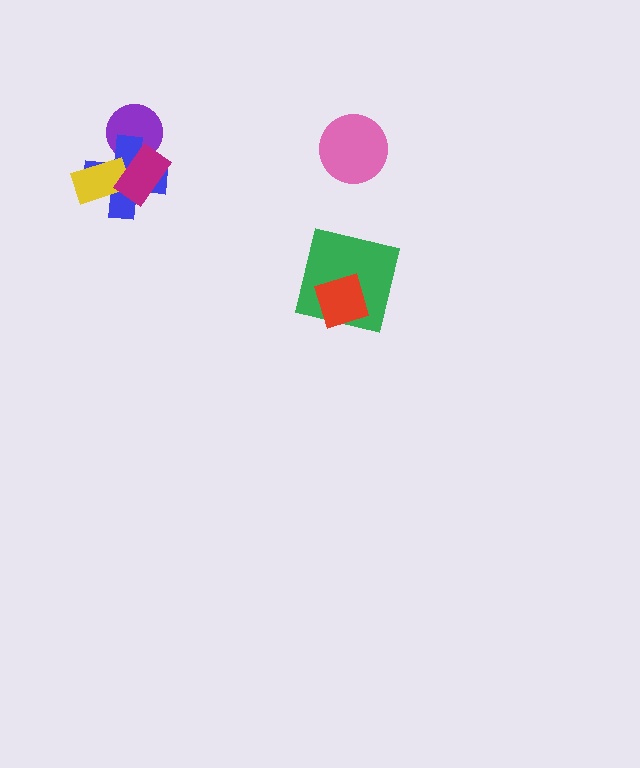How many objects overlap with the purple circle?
2 objects overlap with the purple circle.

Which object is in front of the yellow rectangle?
The magenta rectangle is in front of the yellow rectangle.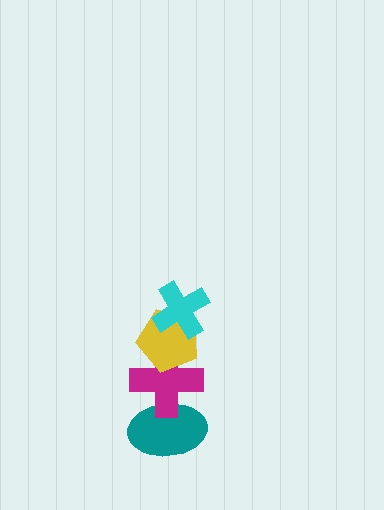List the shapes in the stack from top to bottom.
From top to bottom: the cyan cross, the yellow pentagon, the magenta cross, the teal ellipse.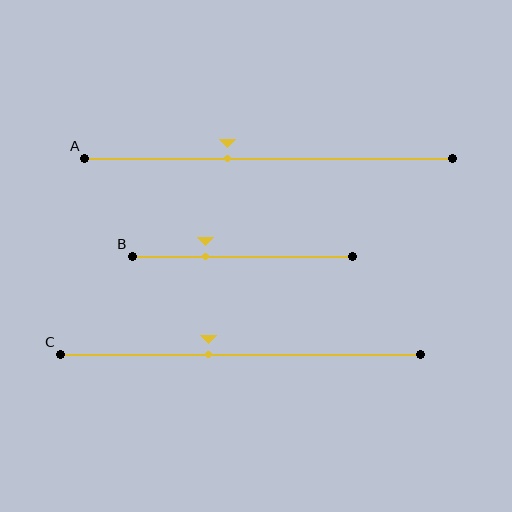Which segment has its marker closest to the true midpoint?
Segment C has its marker closest to the true midpoint.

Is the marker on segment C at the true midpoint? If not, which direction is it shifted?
No, the marker on segment C is shifted to the left by about 9% of the segment length.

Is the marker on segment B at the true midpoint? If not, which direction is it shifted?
No, the marker on segment B is shifted to the left by about 17% of the segment length.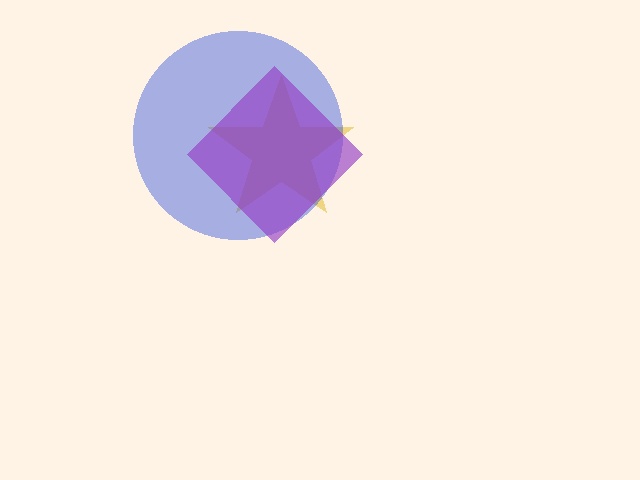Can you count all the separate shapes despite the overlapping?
Yes, there are 3 separate shapes.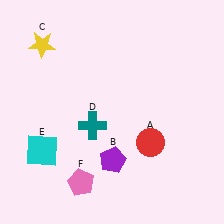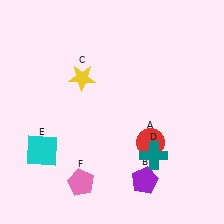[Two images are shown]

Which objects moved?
The objects that moved are: the purple pentagon (B), the yellow star (C), the teal cross (D).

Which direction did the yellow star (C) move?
The yellow star (C) moved right.